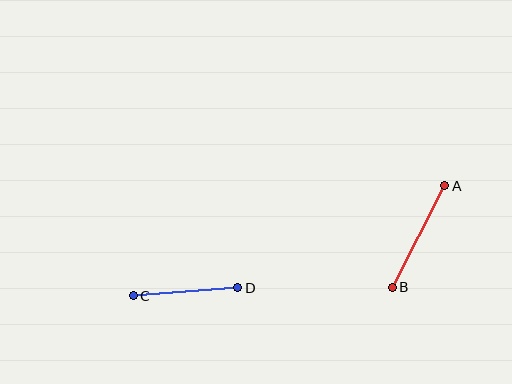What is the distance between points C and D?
The distance is approximately 104 pixels.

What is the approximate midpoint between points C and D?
The midpoint is at approximately (186, 292) pixels.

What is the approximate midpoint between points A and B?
The midpoint is at approximately (418, 237) pixels.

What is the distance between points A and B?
The distance is approximately 115 pixels.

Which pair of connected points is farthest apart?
Points A and B are farthest apart.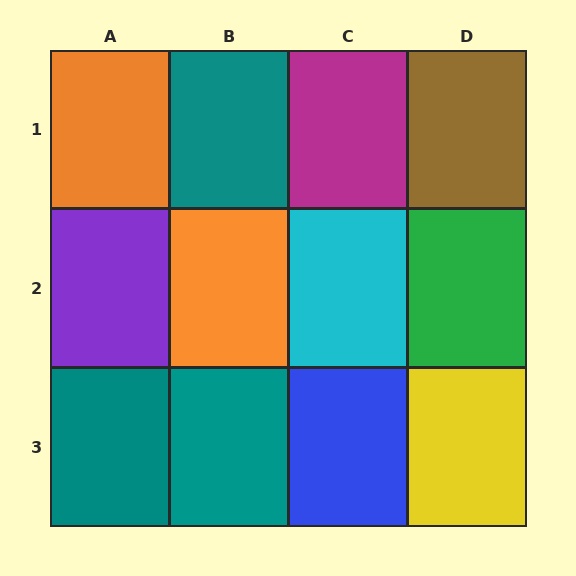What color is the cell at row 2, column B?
Orange.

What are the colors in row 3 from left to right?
Teal, teal, blue, yellow.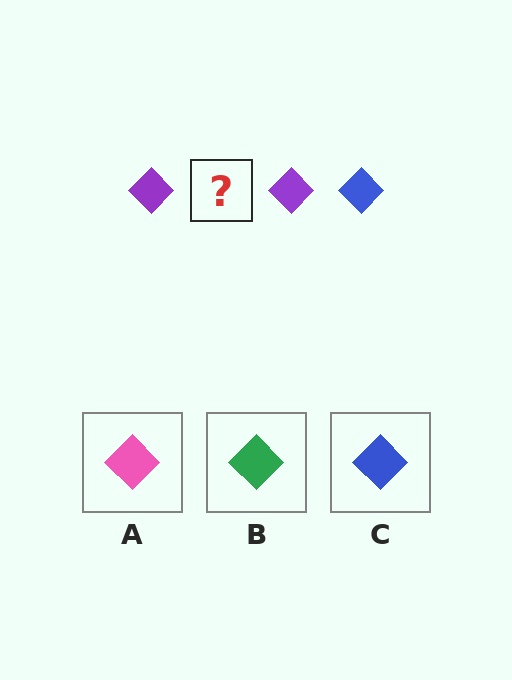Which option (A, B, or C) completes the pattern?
C.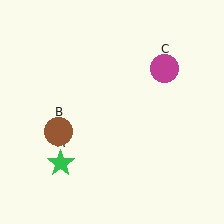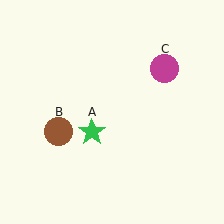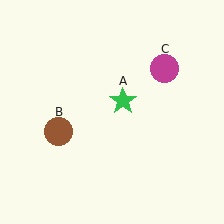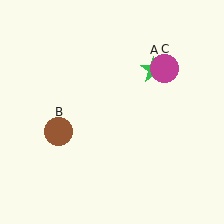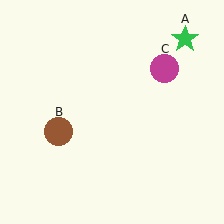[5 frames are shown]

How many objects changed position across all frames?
1 object changed position: green star (object A).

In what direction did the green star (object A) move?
The green star (object A) moved up and to the right.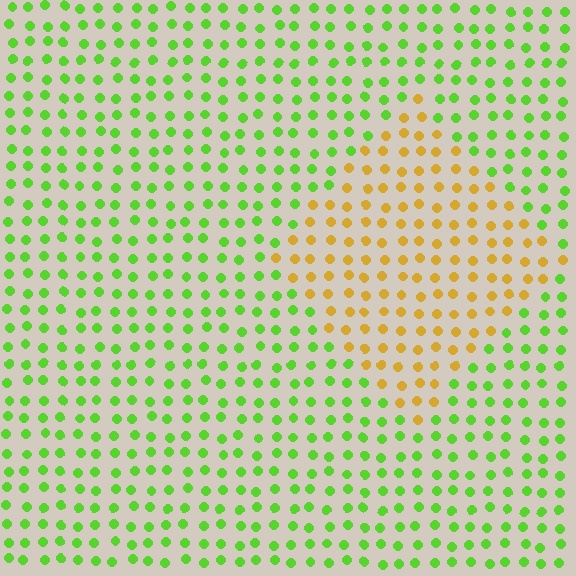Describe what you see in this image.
The image is filled with small lime elements in a uniform arrangement. A diamond-shaped region is visible where the elements are tinted to a slightly different hue, forming a subtle color boundary.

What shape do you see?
I see a diamond.